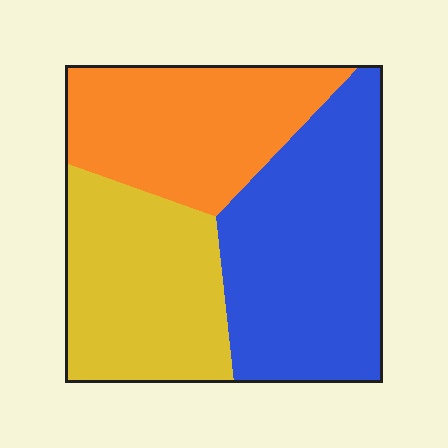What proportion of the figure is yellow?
Yellow covers about 30% of the figure.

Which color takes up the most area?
Blue, at roughly 40%.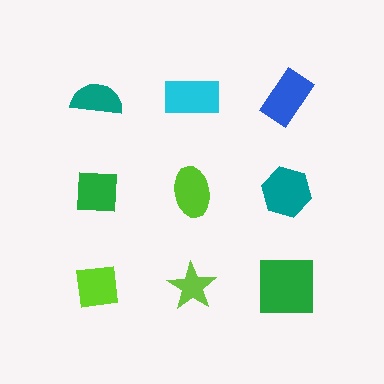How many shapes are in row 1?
3 shapes.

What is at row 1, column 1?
A teal semicircle.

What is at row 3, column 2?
A lime star.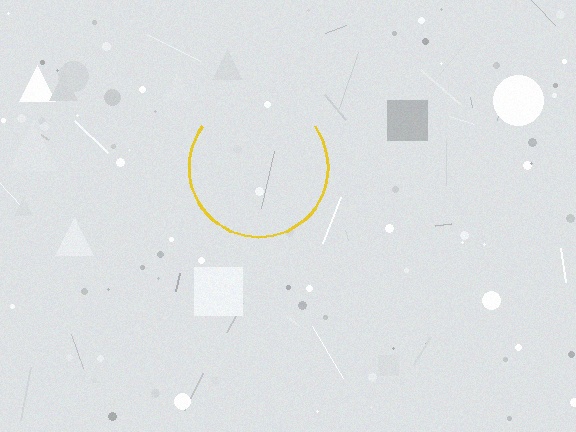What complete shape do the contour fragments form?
The contour fragments form a circle.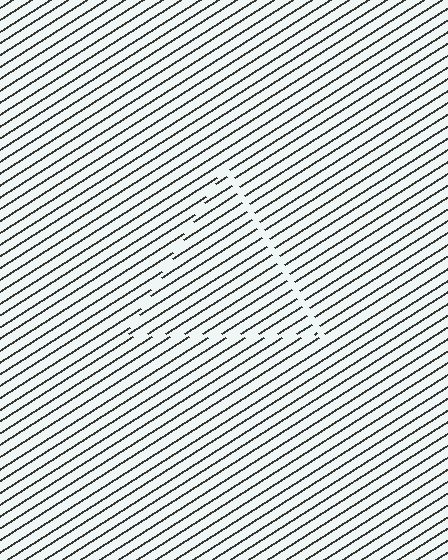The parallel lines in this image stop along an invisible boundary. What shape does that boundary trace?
An illusory triangle. The interior of the shape contains the same grating, shifted by half a period — the contour is defined by the phase discontinuity where line-ends from the inner and outer gratings abut.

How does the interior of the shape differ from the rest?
The interior of the shape contains the same grating, shifted by half a period — the contour is defined by the phase discontinuity where line-ends from the inner and outer gratings abut.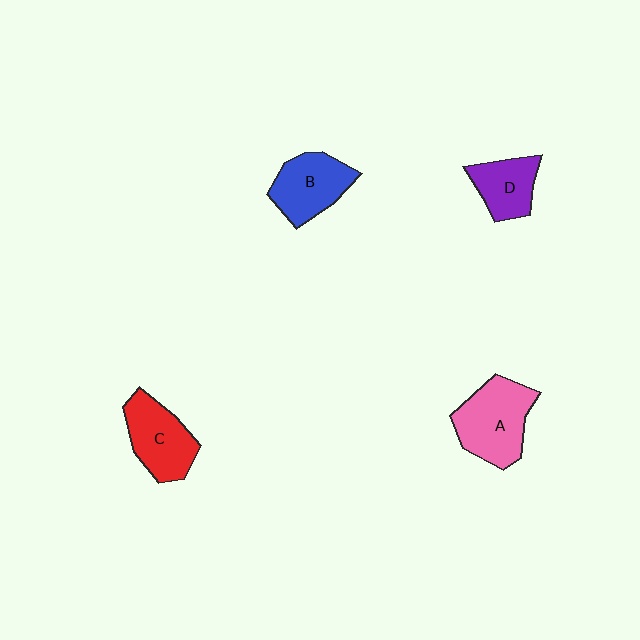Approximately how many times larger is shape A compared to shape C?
Approximately 1.2 times.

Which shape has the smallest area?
Shape D (purple).